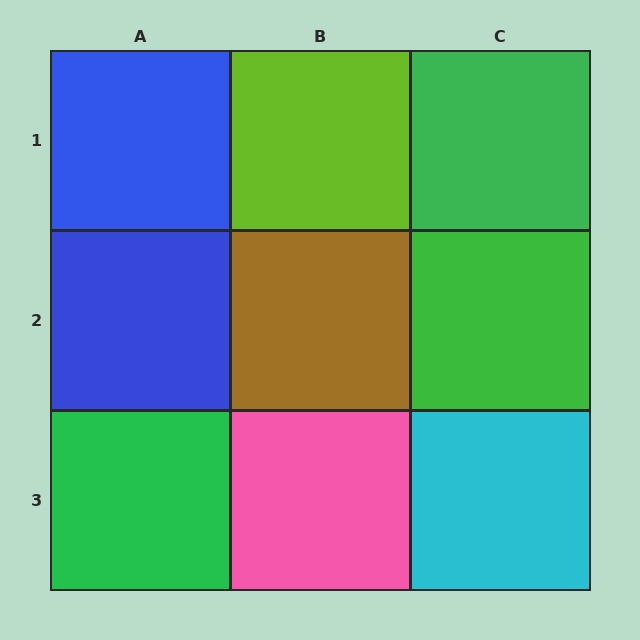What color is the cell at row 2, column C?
Green.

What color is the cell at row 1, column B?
Lime.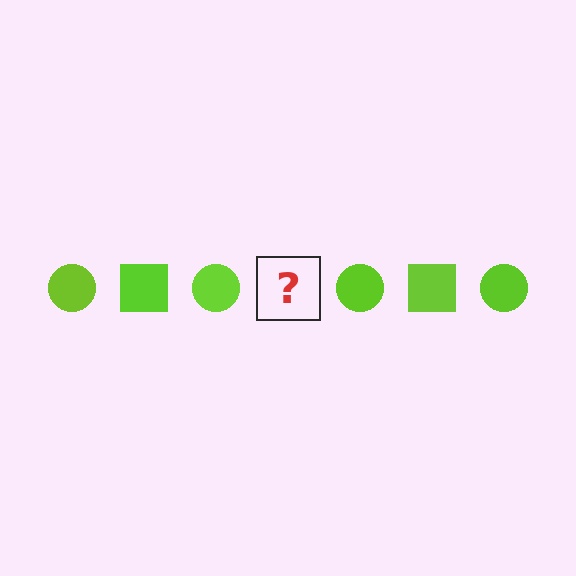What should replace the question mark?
The question mark should be replaced with a lime square.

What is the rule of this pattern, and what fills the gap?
The rule is that the pattern cycles through circle, square shapes in lime. The gap should be filled with a lime square.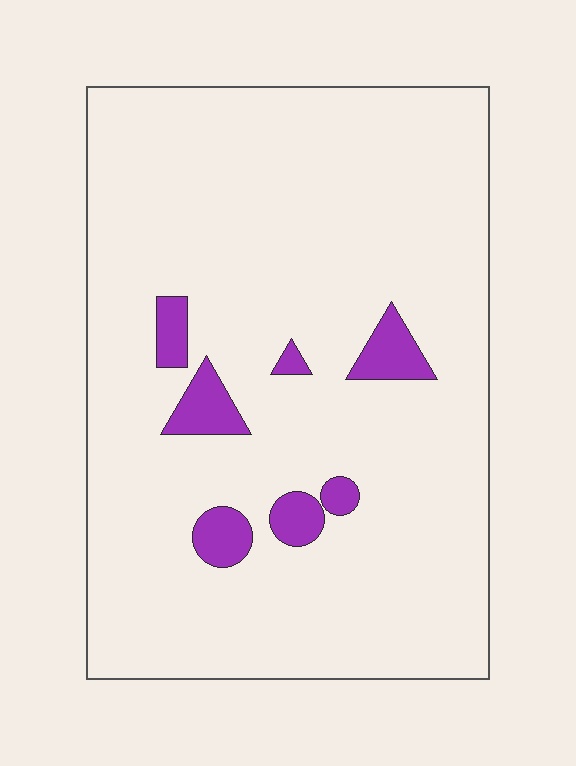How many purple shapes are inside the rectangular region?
7.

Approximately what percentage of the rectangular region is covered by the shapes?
Approximately 5%.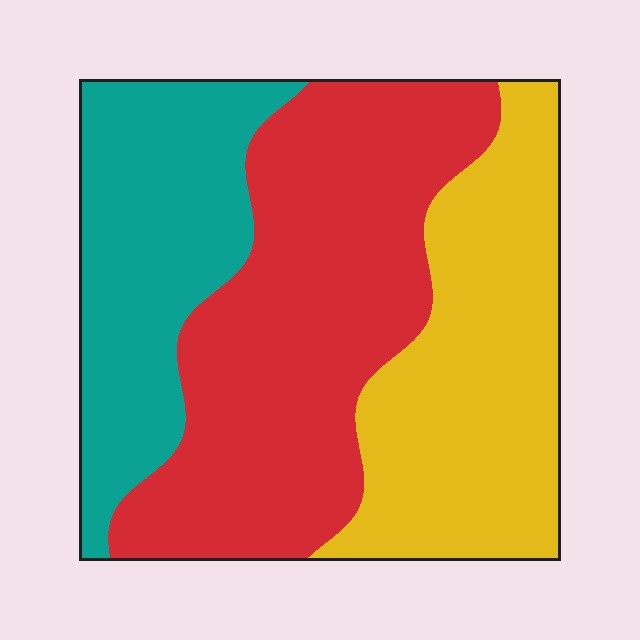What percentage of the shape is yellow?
Yellow covers 31% of the shape.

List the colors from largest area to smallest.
From largest to smallest: red, yellow, teal.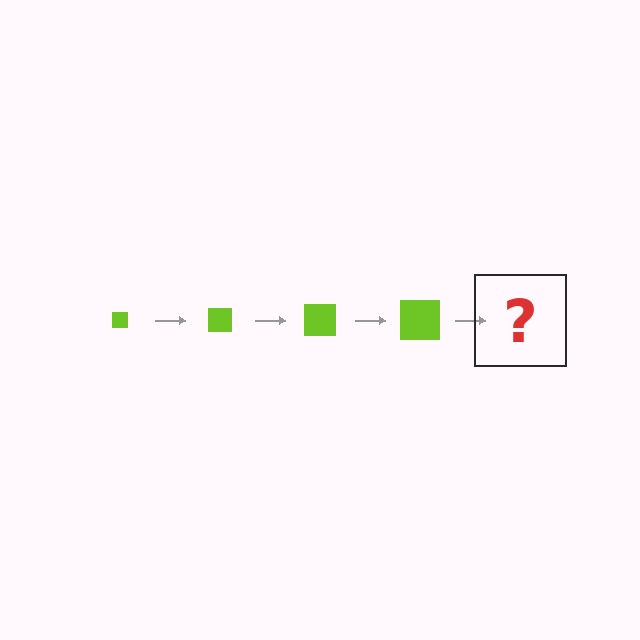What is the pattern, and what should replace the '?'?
The pattern is that the square gets progressively larger each step. The '?' should be a lime square, larger than the previous one.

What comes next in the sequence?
The next element should be a lime square, larger than the previous one.